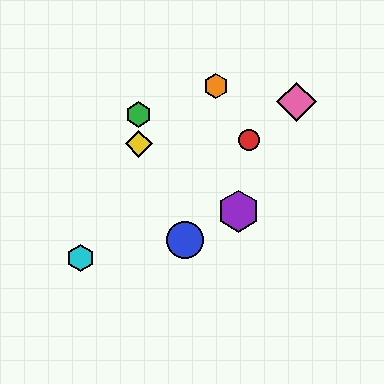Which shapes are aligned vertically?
The green hexagon, the yellow diamond are aligned vertically.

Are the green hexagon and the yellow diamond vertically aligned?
Yes, both are at x≈139.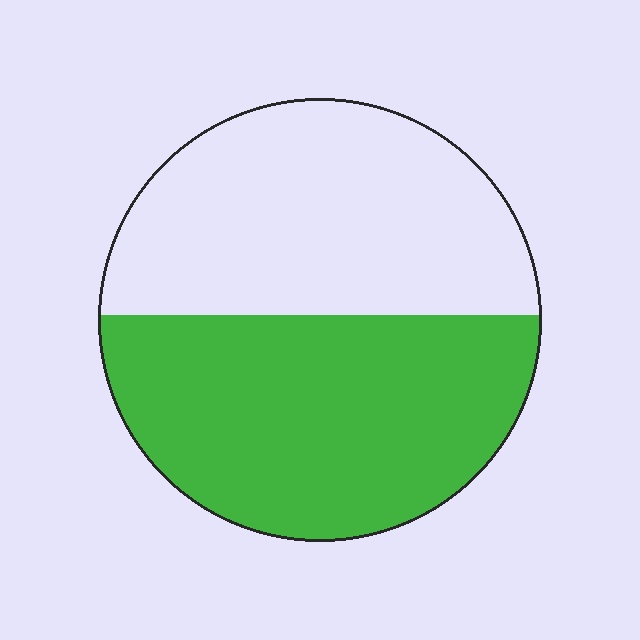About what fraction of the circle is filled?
About one half (1/2).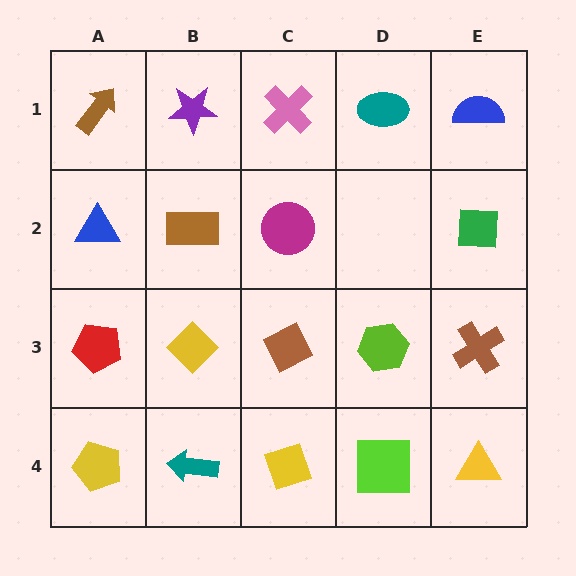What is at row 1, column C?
A pink cross.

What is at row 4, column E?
A yellow triangle.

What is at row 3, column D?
A lime hexagon.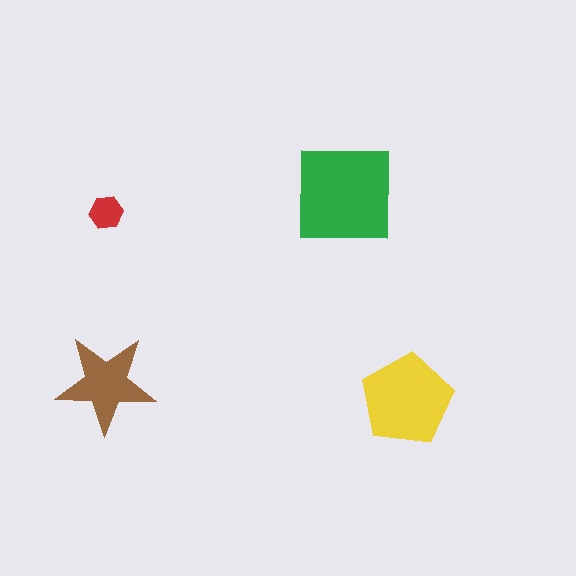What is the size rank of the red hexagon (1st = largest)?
4th.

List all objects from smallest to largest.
The red hexagon, the brown star, the yellow pentagon, the green square.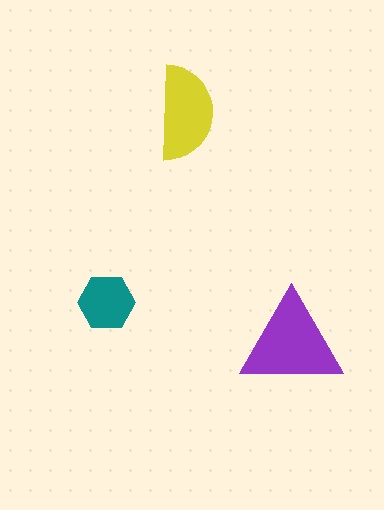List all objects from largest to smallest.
The purple triangle, the yellow semicircle, the teal hexagon.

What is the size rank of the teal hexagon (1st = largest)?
3rd.